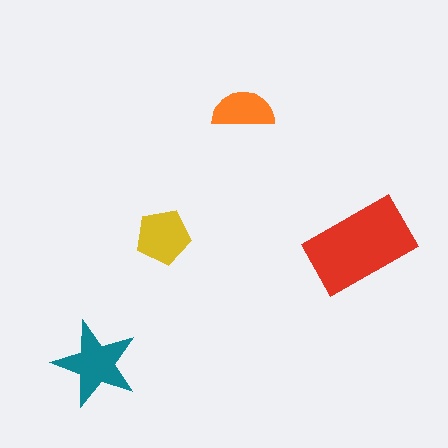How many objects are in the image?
There are 4 objects in the image.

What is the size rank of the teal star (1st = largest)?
2nd.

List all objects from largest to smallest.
The red rectangle, the teal star, the yellow pentagon, the orange semicircle.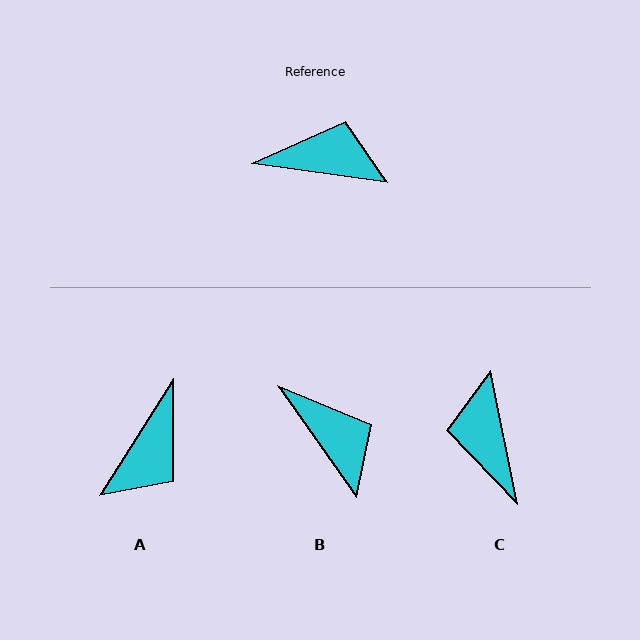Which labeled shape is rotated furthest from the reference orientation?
A, about 114 degrees away.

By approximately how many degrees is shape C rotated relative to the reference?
Approximately 109 degrees counter-clockwise.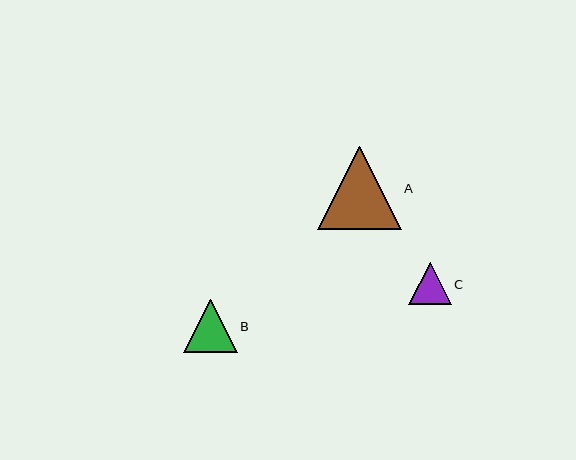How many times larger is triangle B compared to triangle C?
Triangle B is approximately 1.3 times the size of triangle C.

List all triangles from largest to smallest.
From largest to smallest: A, B, C.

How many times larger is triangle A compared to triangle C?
Triangle A is approximately 2.0 times the size of triangle C.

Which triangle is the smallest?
Triangle C is the smallest with a size of approximately 42 pixels.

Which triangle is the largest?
Triangle A is the largest with a size of approximately 83 pixels.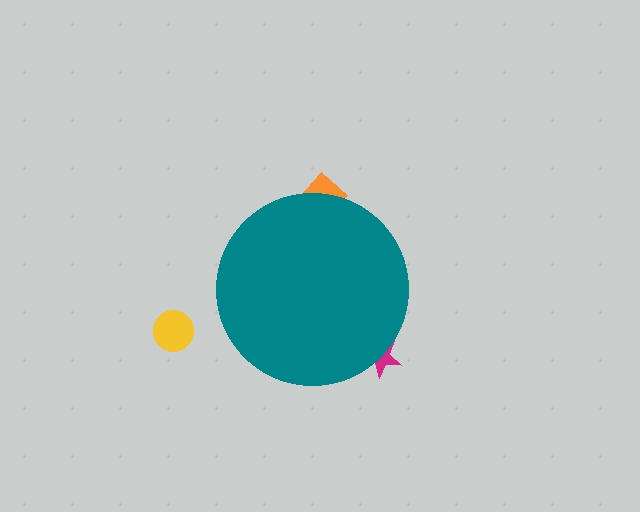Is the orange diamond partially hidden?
Yes, the orange diamond is partially hidden behind the teal circle.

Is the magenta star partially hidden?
Yes, the magenta star is partially hidden behind the teal circle.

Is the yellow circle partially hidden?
No, the yellow circle is fully visible.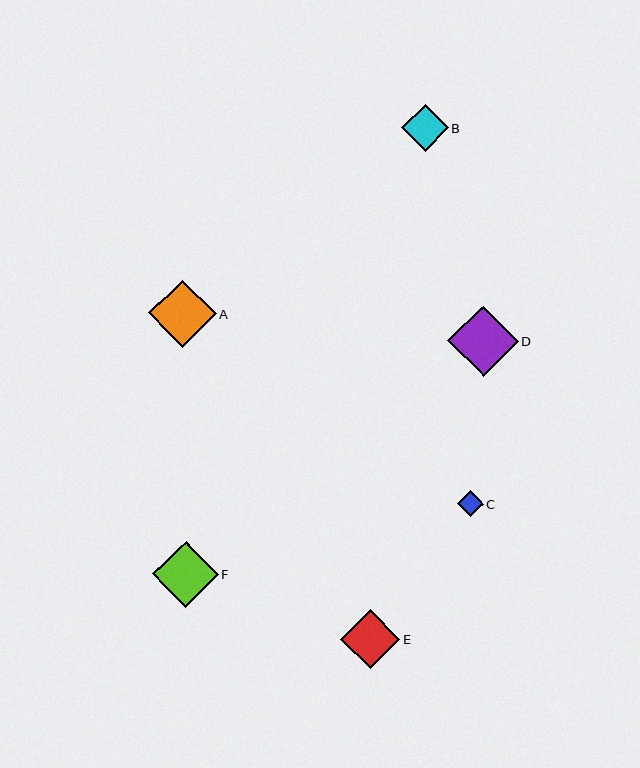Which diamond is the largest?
Diamond D is the largest with a size of approximately 70 pixels.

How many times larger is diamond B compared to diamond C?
Diamond B is approximately 1.8 times the size of diamond C.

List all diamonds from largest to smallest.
From largest to smallest: D, A, F, E, B, C.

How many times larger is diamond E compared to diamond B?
Diamond E is approximately 1.3 times the size of diamond B.